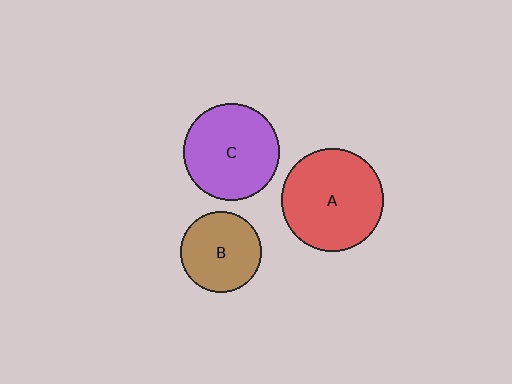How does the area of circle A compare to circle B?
Approximately 1.6 times.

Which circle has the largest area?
Circle A (red).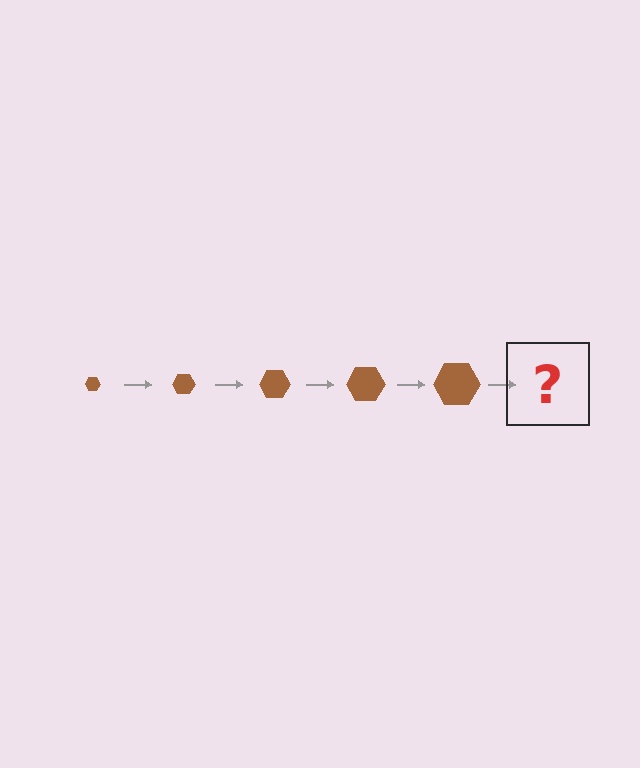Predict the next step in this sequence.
The next step is a brown hexagon, larger than the previous one.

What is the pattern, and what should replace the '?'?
The pattern is that the hexagon gets progressively larger each step. The '?' should be a brown hexagon, larger than the previous one.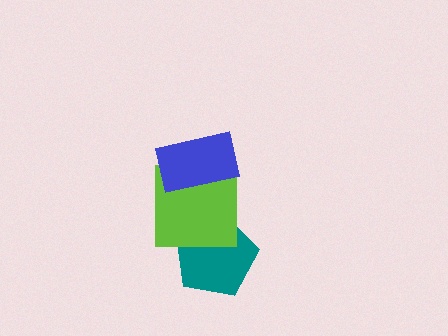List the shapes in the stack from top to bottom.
From top to bottom: the blue rectangle, the lime square, the teal pentagon.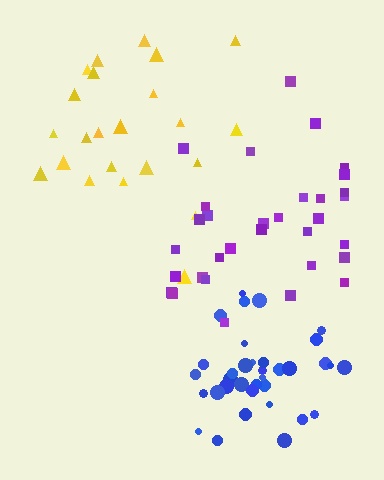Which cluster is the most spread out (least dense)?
Yellow.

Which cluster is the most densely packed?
Blue.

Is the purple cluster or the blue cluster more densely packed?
Blue.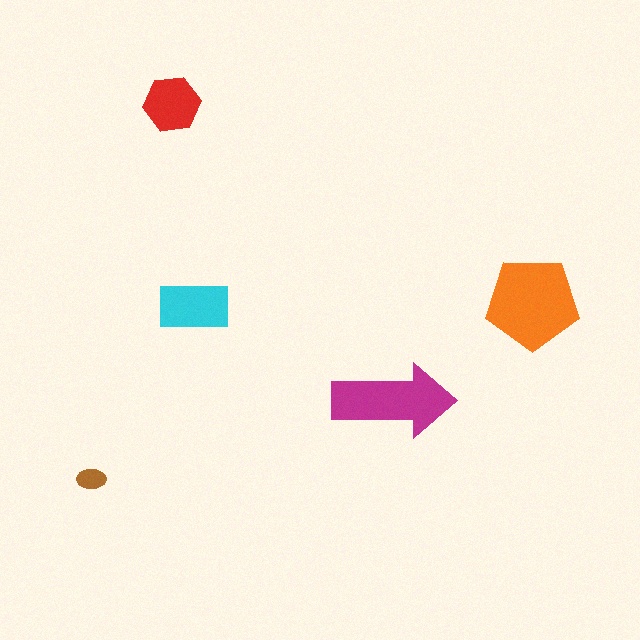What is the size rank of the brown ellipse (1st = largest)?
5th.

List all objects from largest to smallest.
The orange pentagon, the magenta arrow, the cyan rectangle, the red hexagon, the brown ellipse.